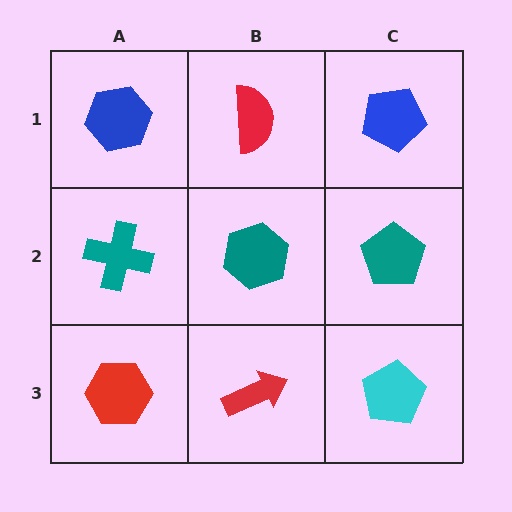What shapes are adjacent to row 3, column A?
A teal cross (row 2, column A), a red arrow (row 3, column B).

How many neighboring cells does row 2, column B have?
4.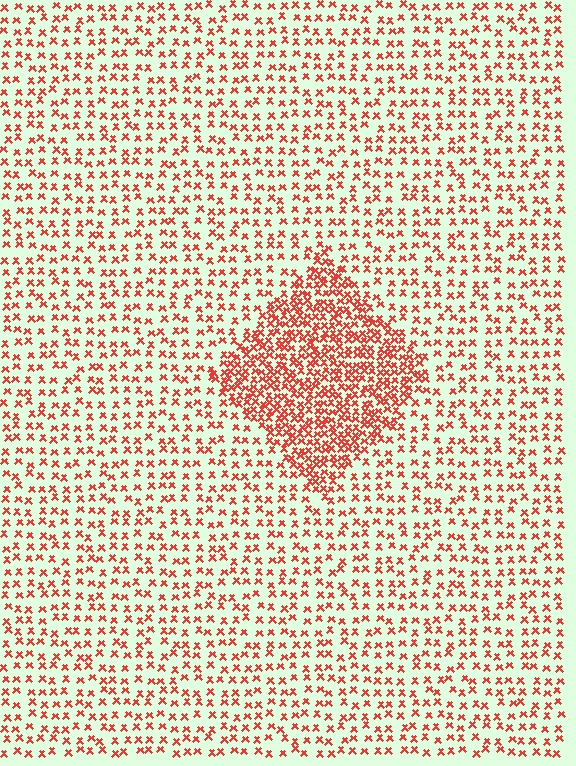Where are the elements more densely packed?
The elements are more densely packed inside the diamond boundary.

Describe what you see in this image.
The image contains small red elements arranged at two different densities. A diamond-shaped region is visible where the elements are more densely packed than the surrounding area.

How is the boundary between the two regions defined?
The boundary is defined by a change in element density (approximately 2.4x ratio). All elements are the same color, size, and shape.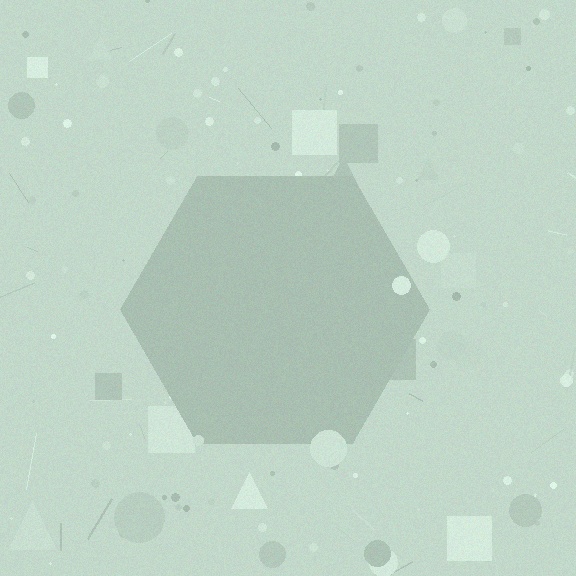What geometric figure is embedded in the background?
A hexagon is embedded in the background.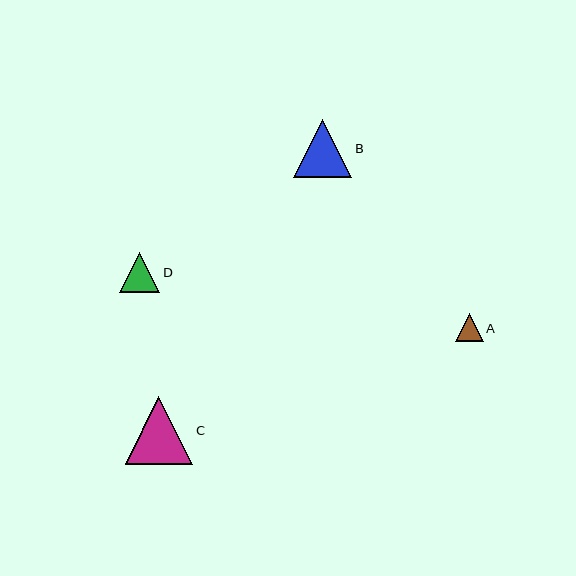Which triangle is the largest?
Triangle C is the largest with a size of approximately 68 pixels.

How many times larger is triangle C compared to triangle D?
Triangle C is approximately 1.7 times the size of triangle D.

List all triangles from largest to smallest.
From largest to smallest: C, B, D, A.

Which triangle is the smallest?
Triangle A is the smallest with a size of approximately 28 pixels.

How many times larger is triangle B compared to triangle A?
Triangle B is approximately 2.1 times the size of triangle A.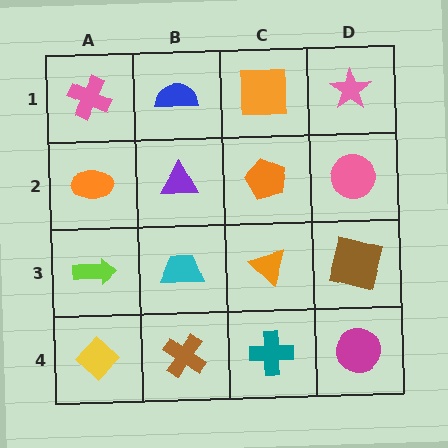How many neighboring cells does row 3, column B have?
4.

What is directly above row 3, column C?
An orange pentagon.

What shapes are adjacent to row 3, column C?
An orange pentagon (row 2, column C), a teal cross (row 4, column C), a cyan trapezoid (row 3, column B), a brown square (row 3, column D).